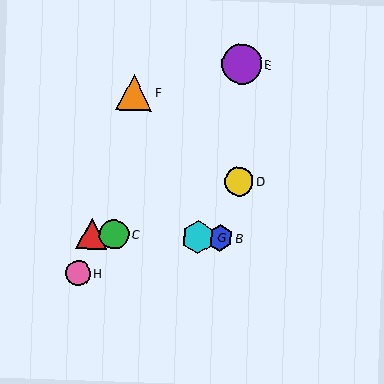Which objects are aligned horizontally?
Objects A, B, C, G are aligned horizontally.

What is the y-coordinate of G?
Object G is at y≈237.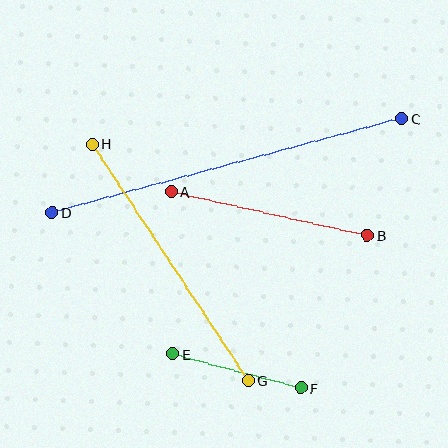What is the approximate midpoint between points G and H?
The midpoint is at approximately (170, 262) pixels.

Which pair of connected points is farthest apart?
Points C and D are farthest apart.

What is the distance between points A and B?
The distance is approximately 201 pixels.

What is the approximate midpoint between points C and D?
The midpoint is at approximately (227, 166) pixels.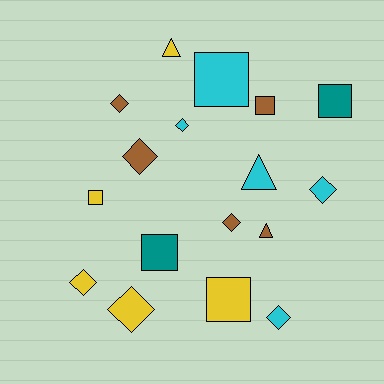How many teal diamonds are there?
There are no teal diamonds.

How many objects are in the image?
There are 17 objects.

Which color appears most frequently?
Cyan, with 5 objects.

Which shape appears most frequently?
Diamond, with 8 objects.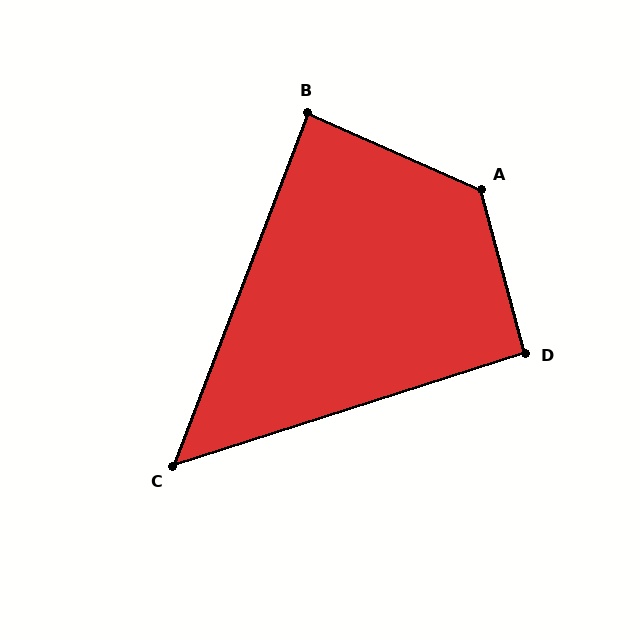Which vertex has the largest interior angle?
A, at approximately 129 degrees.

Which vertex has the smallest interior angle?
C, at approximately 51 degrees.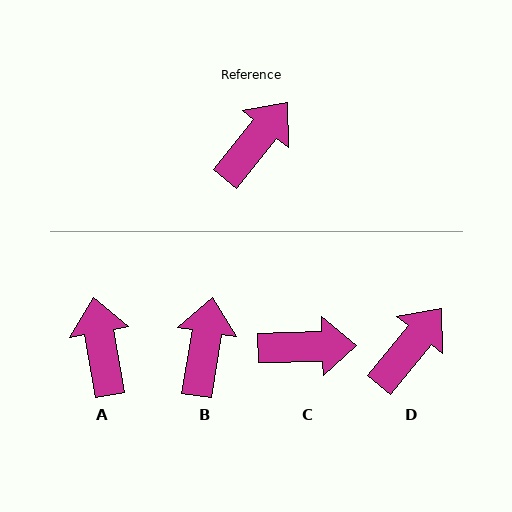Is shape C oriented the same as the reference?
No, it is off by about 49 degrees.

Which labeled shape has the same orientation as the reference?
D.